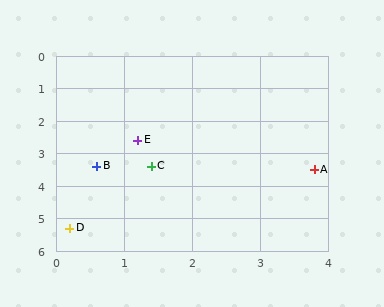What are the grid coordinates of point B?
Point B is at approximately (0.6, 3.4).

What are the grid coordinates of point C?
Point C is at approximately (1.4, 3.4).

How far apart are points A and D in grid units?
Points A and D are about 4.0 grid units apart.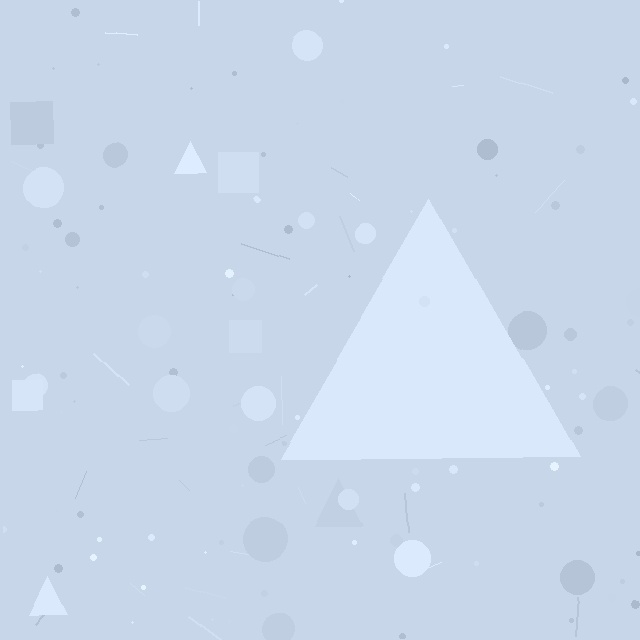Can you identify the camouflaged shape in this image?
The camouflaged shape is a triangle.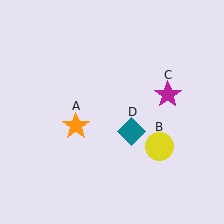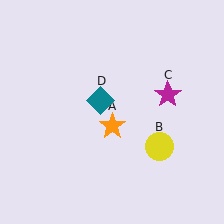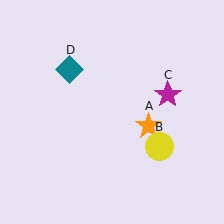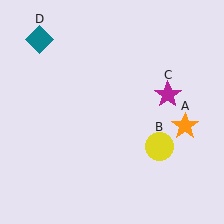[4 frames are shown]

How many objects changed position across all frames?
2 objects changed position: orange star (object A), teal diamond (object D).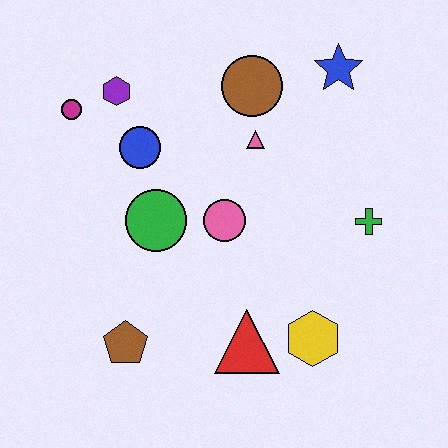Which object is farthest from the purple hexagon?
The yellow hexagon is farthest from the purple hexagon.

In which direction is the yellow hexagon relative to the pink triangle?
The yellow hexagon is below the pink triangle.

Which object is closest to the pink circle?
The green circle is closest to the pink circle.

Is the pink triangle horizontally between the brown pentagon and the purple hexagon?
No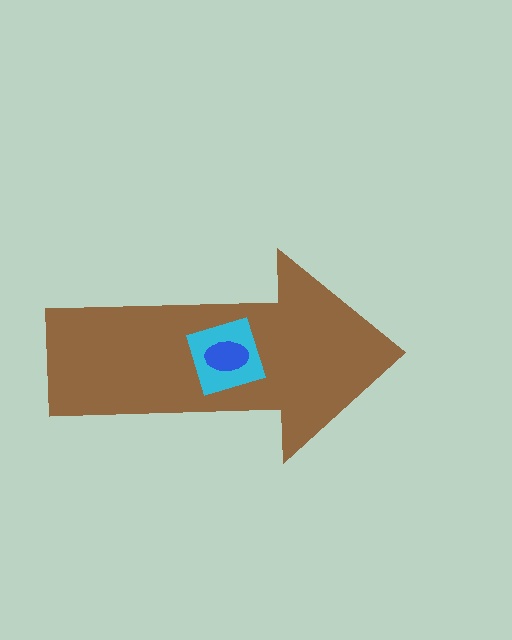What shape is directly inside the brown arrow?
The cyan diamond.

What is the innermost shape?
The blue ellipse.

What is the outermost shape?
The brown arrow.